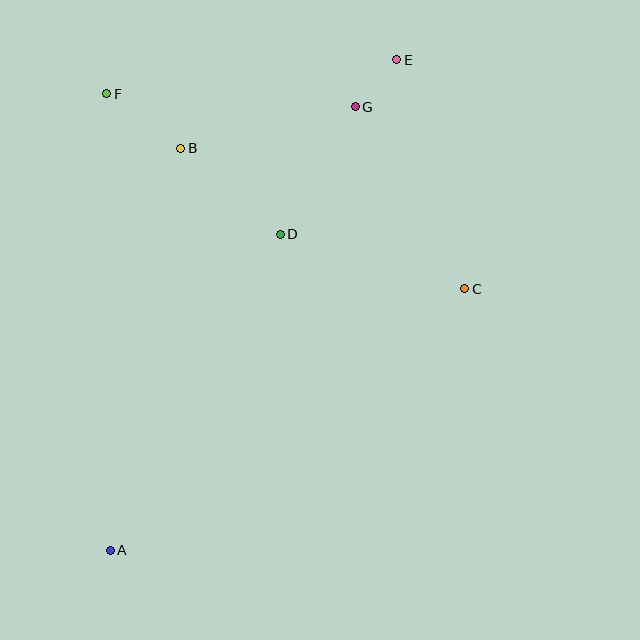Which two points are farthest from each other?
Points A and E are farthest from each other.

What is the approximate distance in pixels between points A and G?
The distance between A and G is approximately 507 pixels.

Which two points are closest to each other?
Points E and G are closest to each other.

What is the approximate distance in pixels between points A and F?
The distance between A and F is approximately 457 pixels.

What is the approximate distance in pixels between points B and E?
The distance between B and E is approximately 233 pixels.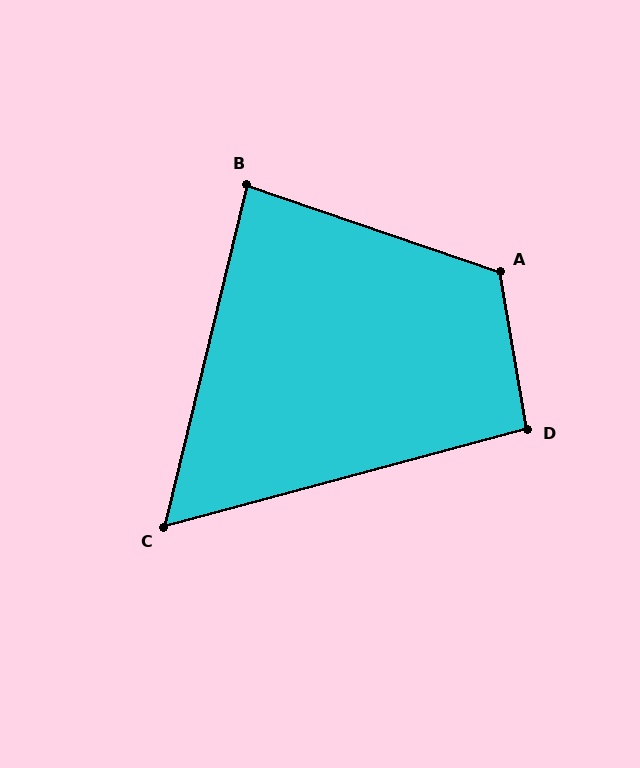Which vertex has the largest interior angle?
A, at approximately 119 degrees.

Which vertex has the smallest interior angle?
C, at approximately 61 degrees.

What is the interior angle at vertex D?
Approximately 95 degrees (obtuse).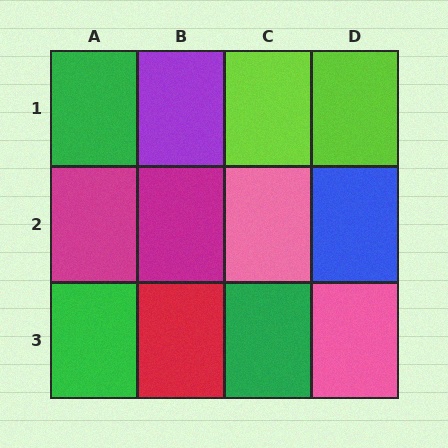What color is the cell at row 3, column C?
Green.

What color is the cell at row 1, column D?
Lime.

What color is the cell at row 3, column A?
Green.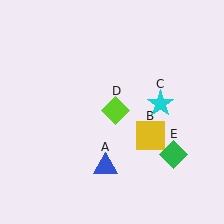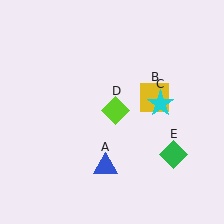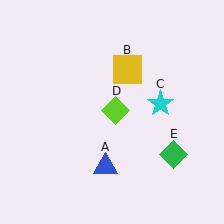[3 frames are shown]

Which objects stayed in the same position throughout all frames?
Blue triangle (object A) and cyan star (object C) and lime diamond (object D) and green diamond (object E) remained stationary.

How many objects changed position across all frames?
1 object changed position: yellow square (object B).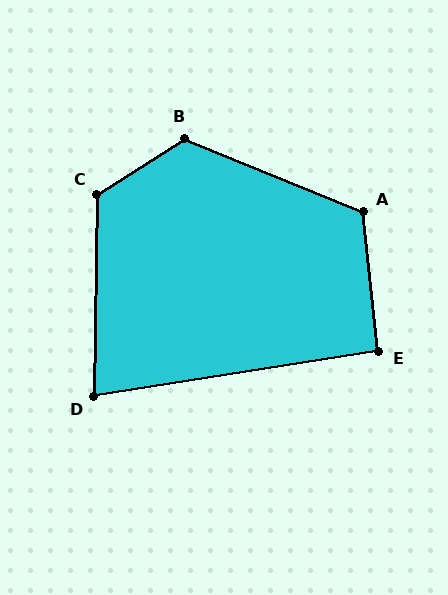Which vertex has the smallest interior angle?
D, at approximately 80 degrees.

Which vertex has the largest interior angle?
B, at approximately 125 degrees.